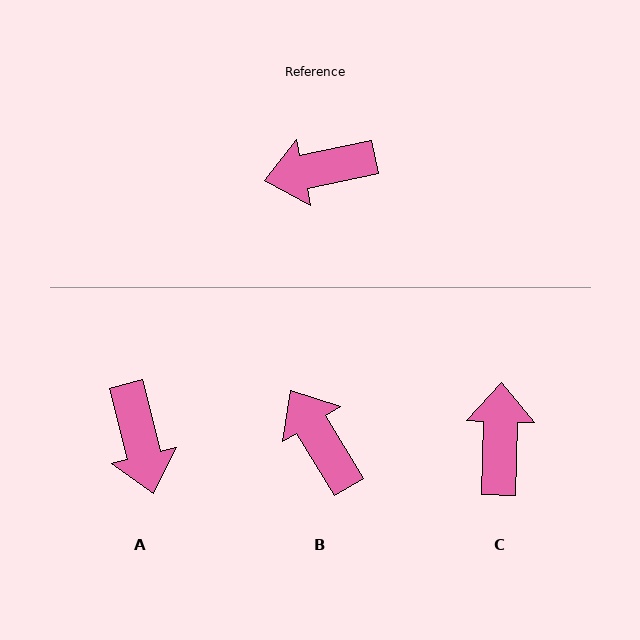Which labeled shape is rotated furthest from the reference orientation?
C, about 104 degrees away.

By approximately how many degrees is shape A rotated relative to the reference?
Approximately 92 degrees counter-clockwise.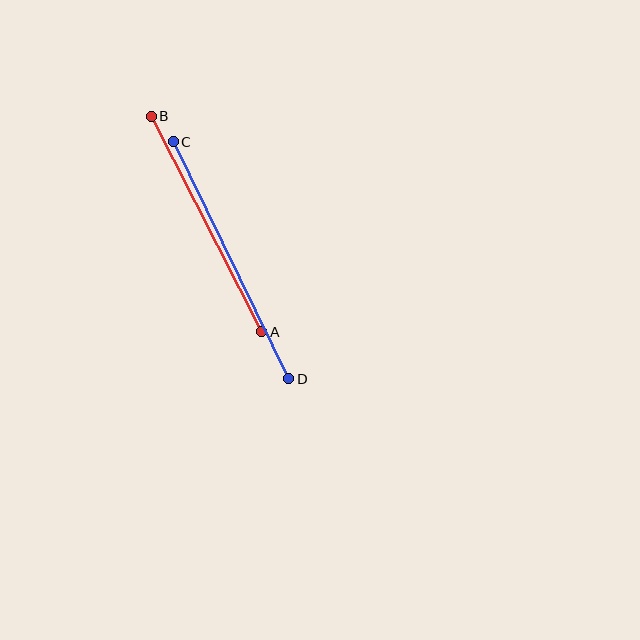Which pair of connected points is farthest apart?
Points C and D are farthest apart.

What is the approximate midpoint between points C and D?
The midpoint is at approximately (231, 260) pixels.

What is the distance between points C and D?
The distance is approximately 263 pixels.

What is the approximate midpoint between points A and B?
The midpoint is at approximately (207, 224) pixels.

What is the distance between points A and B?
The distance is approximately 242 pixels.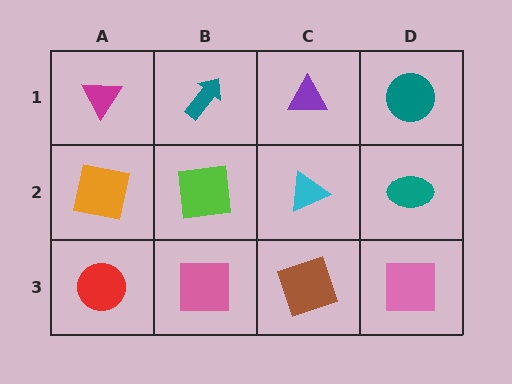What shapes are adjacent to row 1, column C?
A cyan triangle (row 2, column C), a teal arrow (row 1, column B), a teal circle (row 1, column D).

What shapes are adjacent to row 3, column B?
A lime square (row 2, column B), a red circle (row 3, column A), a brown square (row 3, column C).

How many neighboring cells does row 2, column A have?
3.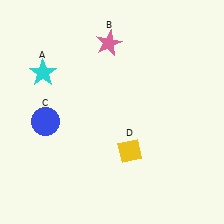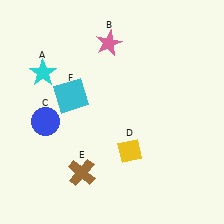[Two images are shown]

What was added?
A brown cross (E), a cyan square (F) were added in Image 2.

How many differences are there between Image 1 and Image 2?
There are 2 differences between the two images.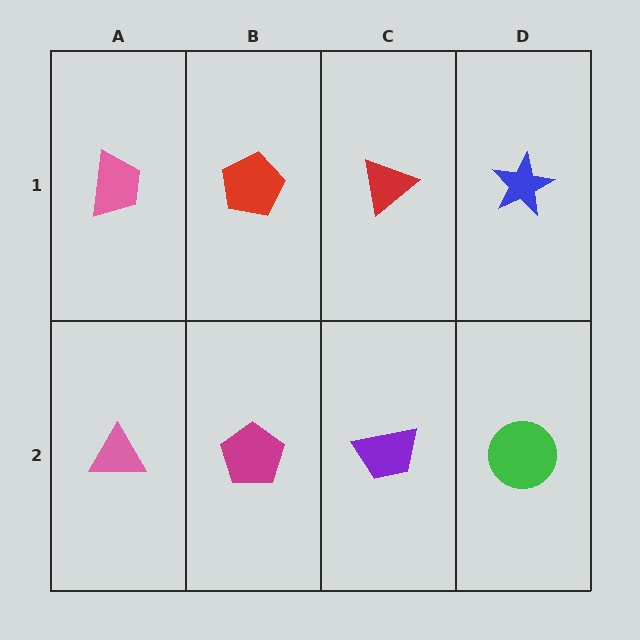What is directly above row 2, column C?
A red triangle.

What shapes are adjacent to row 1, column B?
A magenta pentagon (row 2, column B), a pink trapezoid (row 1, column A), a red triangle (row 1, column C).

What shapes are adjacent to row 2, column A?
A pink trapezoid (row 1, column A), a magenta pentagon (row 2, column B).